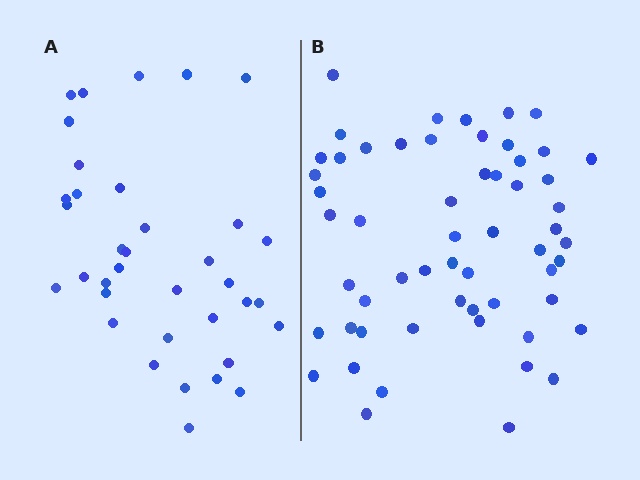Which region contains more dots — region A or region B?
Region B (the right region) has more dots.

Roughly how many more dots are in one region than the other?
Region B has approximately 20 more dots than region A.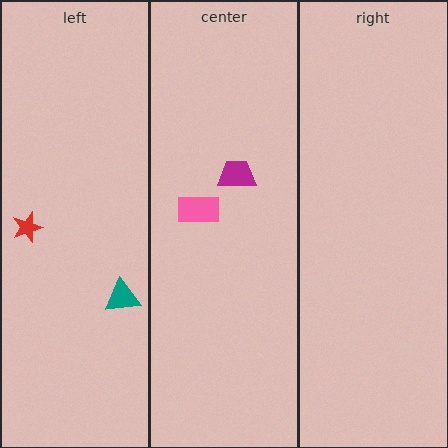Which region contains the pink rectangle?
The center region.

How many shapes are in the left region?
2.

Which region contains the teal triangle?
The left region.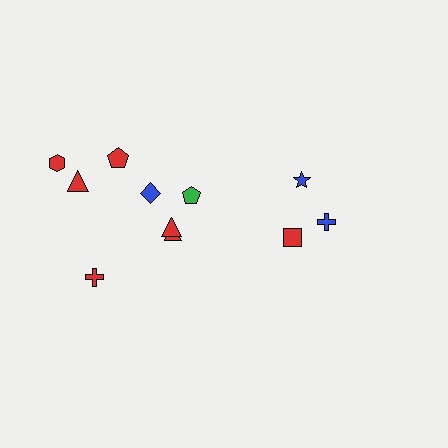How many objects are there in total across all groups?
There are 11 objects.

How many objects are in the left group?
There are 8 objects.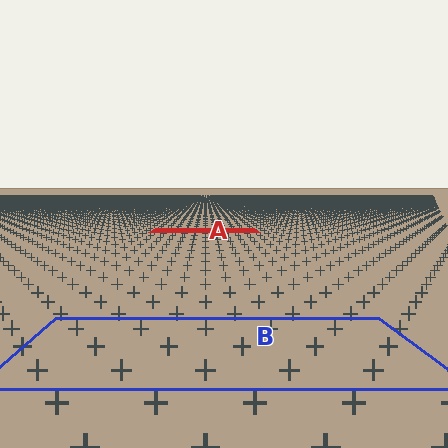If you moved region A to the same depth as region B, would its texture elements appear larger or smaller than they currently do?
They would appear larger. At a closer depth, the same texture elements are projected at a bigger on-screen size.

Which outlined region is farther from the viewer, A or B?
Region A is farther from the viewer — the texture elements inside it appear smaller and more densely packed.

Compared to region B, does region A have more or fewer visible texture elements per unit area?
Region A has more texture elements per unit area — they are packed more densely because it is farther away.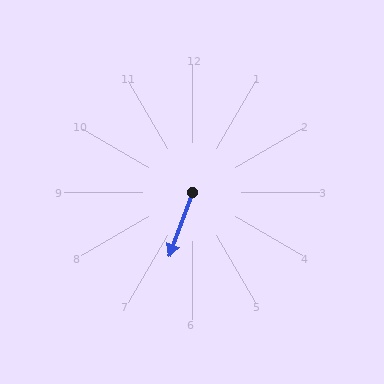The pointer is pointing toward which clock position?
Roughly 7 o'clock.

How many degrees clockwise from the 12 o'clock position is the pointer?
Approximately 200 degrees.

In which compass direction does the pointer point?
South.